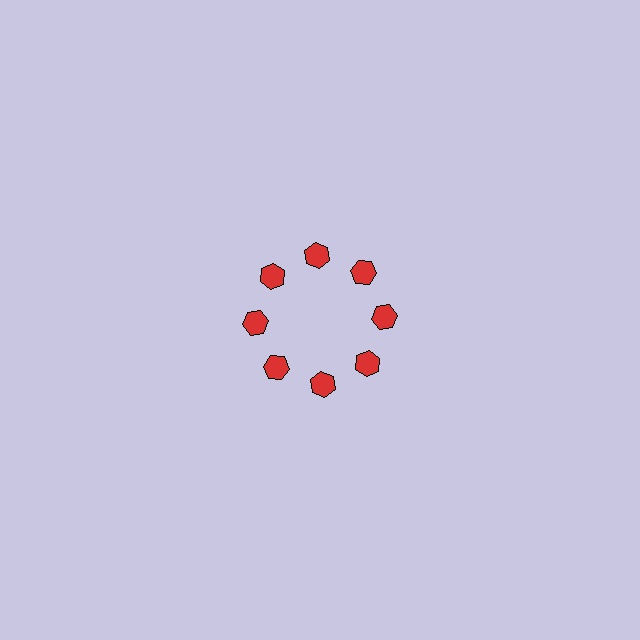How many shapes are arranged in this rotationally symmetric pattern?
There are 8 shapes, arranged in 8 groups of 1.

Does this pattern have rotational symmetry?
Yes, this pattern has 8-fold rotational symmetry. It looks the same after rotating 45 degrees around the center.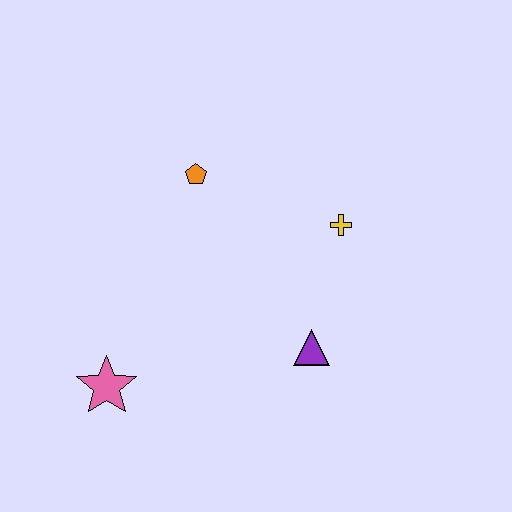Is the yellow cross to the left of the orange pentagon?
No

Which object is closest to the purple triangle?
The yellow cross is closest to the purple triangle.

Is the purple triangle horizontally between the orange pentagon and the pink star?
No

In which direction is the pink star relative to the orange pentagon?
The pink star is below the orange pentagon.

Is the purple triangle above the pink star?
Yes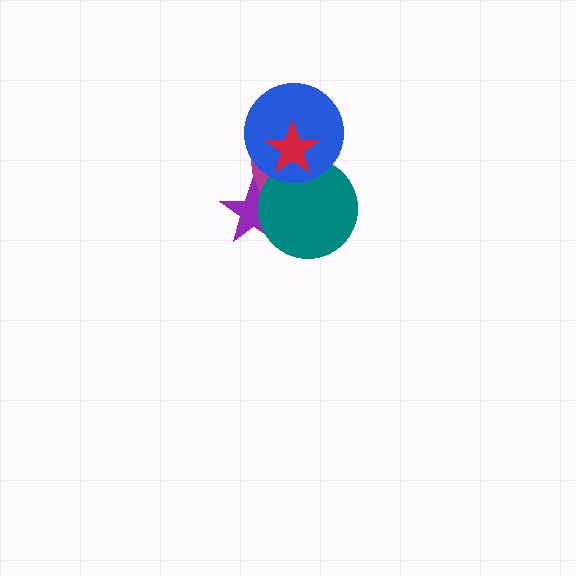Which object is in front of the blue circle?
The red star is in front of the blue circle.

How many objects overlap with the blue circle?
3 objects overlap with the blue circle.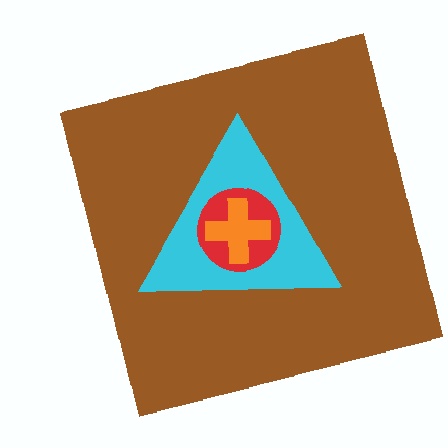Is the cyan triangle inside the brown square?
Yes.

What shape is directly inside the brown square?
The cyan triangle.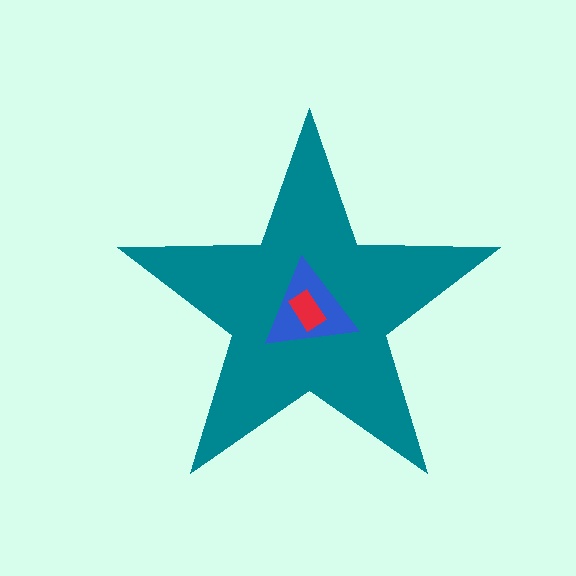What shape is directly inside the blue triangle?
The red rectangle.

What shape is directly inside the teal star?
The blue triangle.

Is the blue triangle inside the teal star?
Yes.